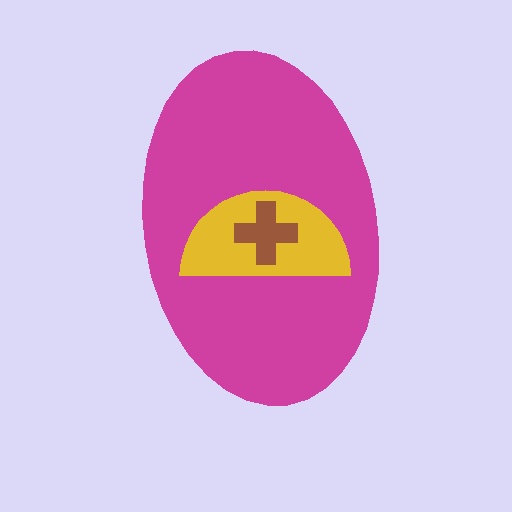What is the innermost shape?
The brown cross.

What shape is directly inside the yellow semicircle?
The brown cross.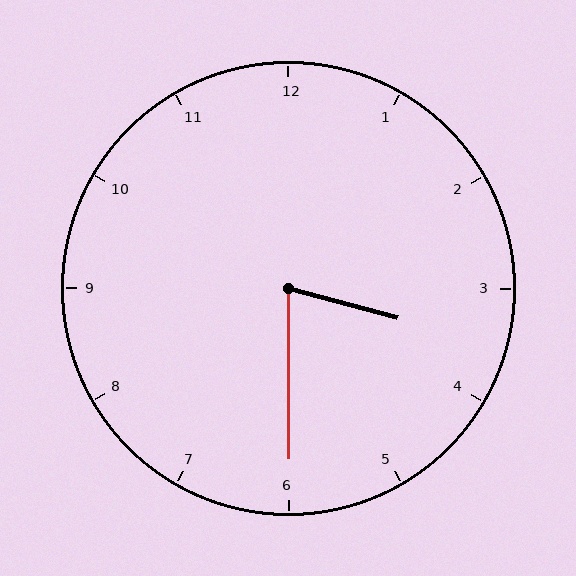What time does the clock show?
3:30.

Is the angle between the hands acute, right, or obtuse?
It is acute.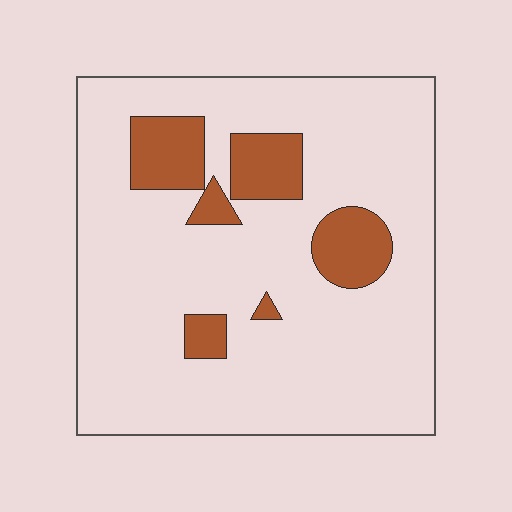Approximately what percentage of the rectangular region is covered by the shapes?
Approximately 15%.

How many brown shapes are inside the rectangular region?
6.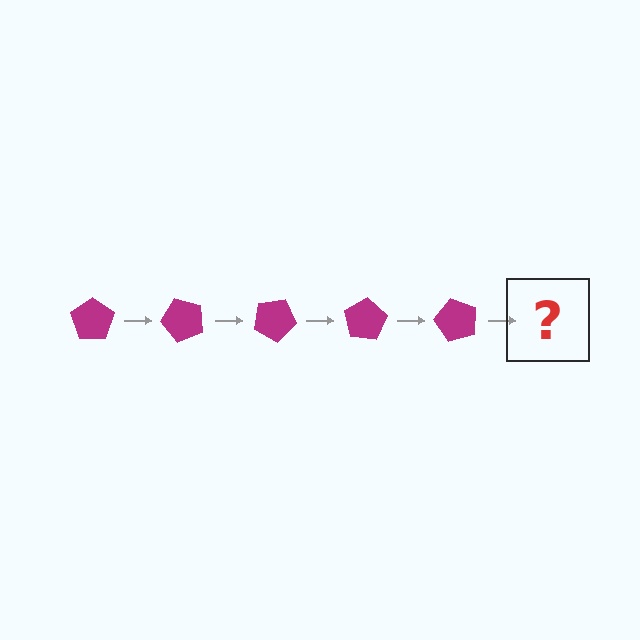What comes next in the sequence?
The next element should be a magenta pentagon rotated 250 degrees.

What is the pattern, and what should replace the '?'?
The pattern is that the pentagon rotates 50 degrees each step. The '?' should be a magenta pentagon rotated 250 degrees.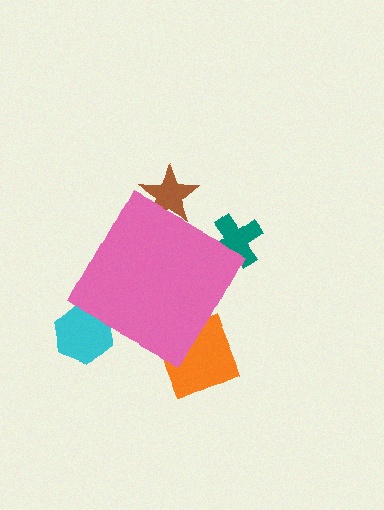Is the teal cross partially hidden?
Yes, the teal cross is partially hidden behind the pink diamond.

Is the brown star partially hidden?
Yes, the brown star is partially hidden behind the pink diamond.